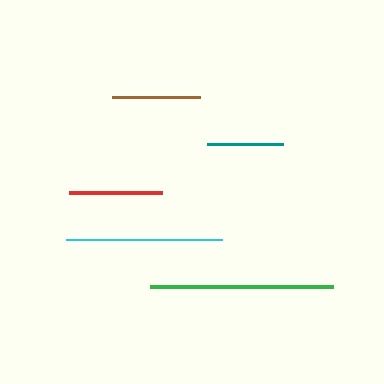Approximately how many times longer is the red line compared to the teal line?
The red line is approximately 1.2 times the length of the teal line.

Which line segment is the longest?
The green line is the longest at approximately 183 pixels.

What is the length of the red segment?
The red segment is approximately 93 pixels long.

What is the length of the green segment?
The green segment is approximately 183 pixels long.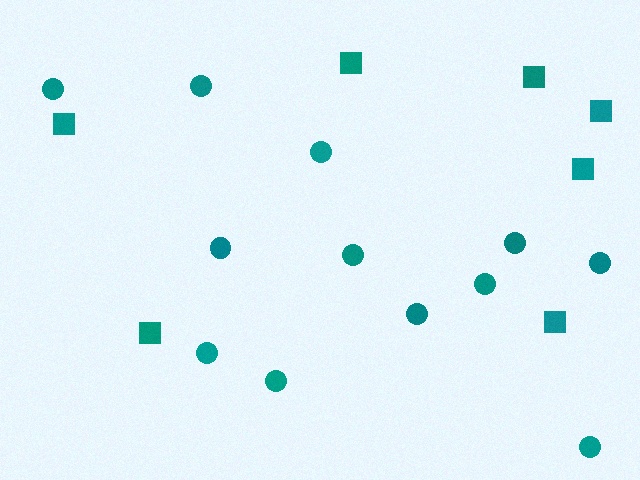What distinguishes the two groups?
There are 2 groups: one group of circles (12) and one group of squares (7).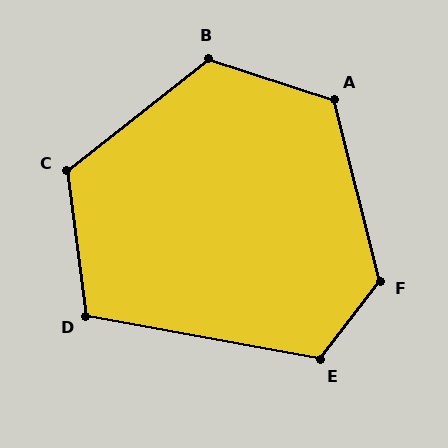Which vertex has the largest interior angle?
F, at approximately 128 degrees.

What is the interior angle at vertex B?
Approximately 124 degrees (obtuse).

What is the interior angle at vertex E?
Approximately 117 degrees (obtuse).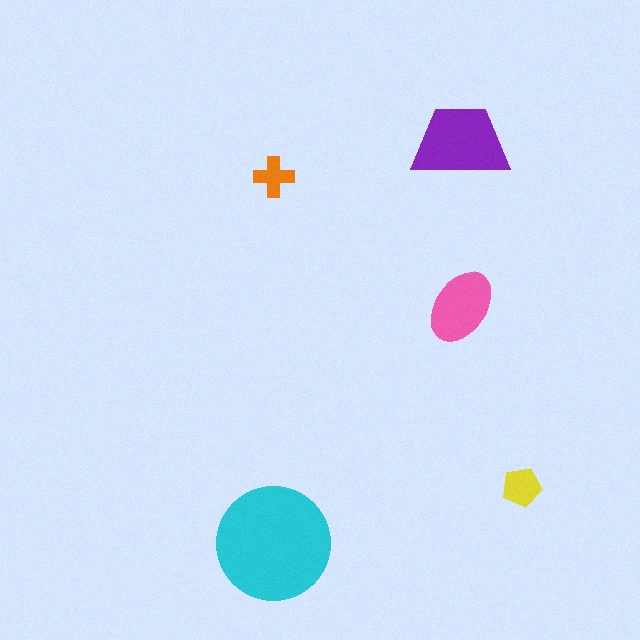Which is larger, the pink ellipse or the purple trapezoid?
The purple trapezoid.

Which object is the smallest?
The orange cross.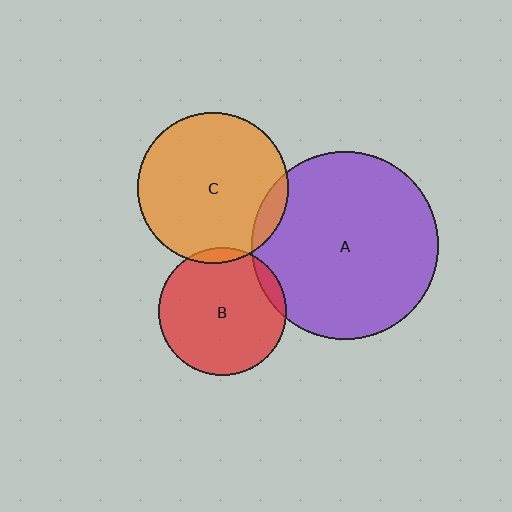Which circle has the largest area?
Circle A (purple).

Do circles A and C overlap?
Yes.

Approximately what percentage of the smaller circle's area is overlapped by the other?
Approximately 10%.